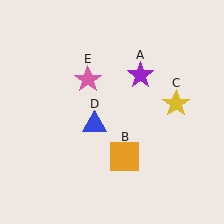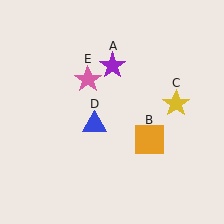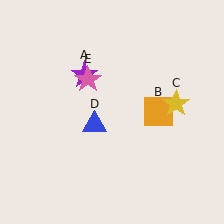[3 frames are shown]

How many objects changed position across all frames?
2 objects changed position: purple star (object A), orange square (object B).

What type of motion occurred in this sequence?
The purple star (object A), orange square (object B) rotated counterclockwise around the center of the scene.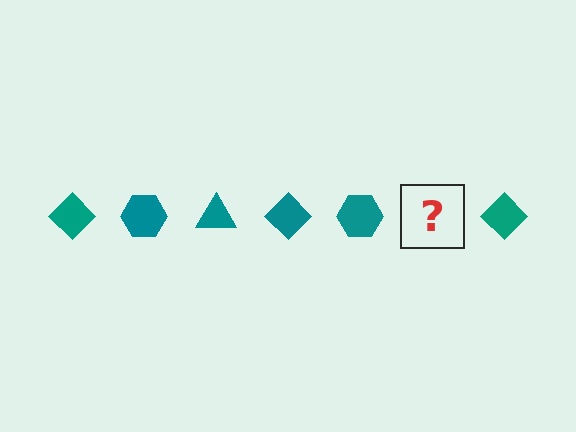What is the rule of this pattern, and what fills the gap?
The rule is that the pattern cycles through diamond, hexagon, triangle shapes in teal. The gap should be filled with a teal triangle.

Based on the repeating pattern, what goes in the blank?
The blank should be a teal triangle.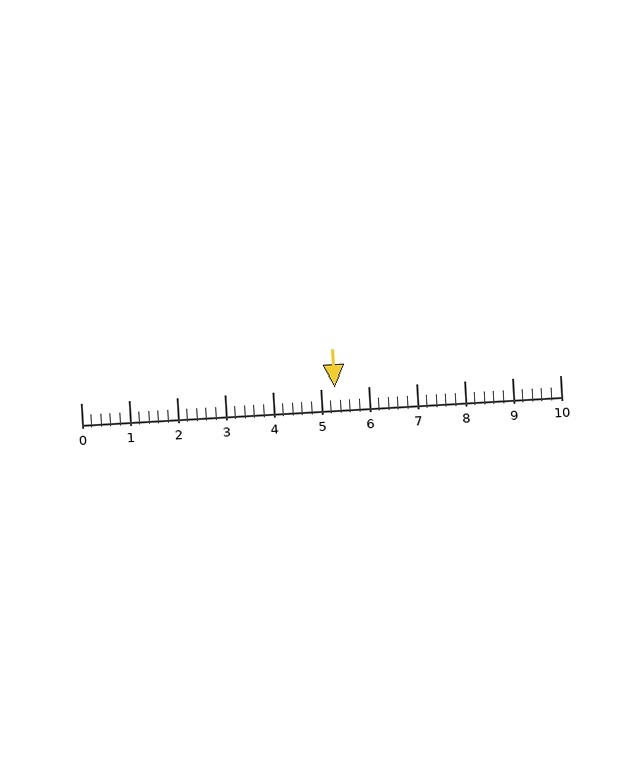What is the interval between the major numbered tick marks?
The major tick marks are spaced 1 units apart.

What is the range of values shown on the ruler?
The ruler shows values from 0 to 10.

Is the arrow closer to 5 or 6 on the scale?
The arrow is closer to 5.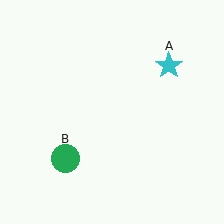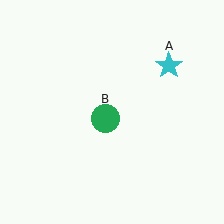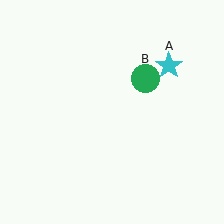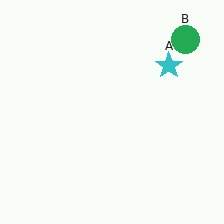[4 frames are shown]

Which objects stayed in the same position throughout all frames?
Cyan star (object A) remained stationary.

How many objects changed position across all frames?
1 object changed position: green circle (object B).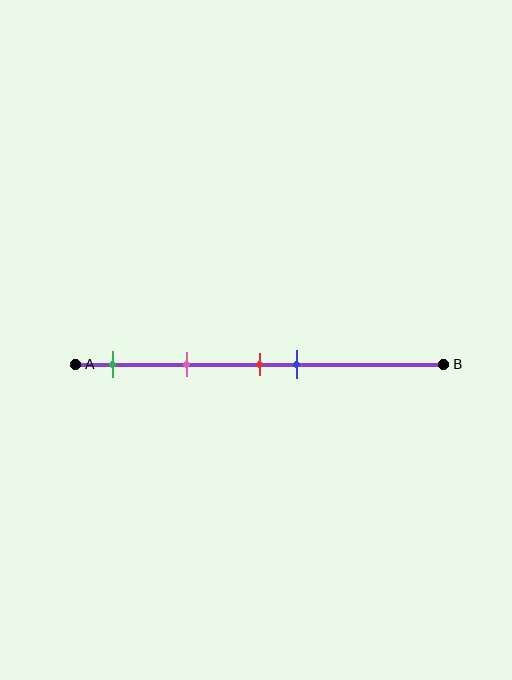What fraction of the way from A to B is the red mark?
The red mark is approximately 50% (0.5) of the way from A to B.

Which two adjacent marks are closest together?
The red and blue marks are the closest adjacent pair.